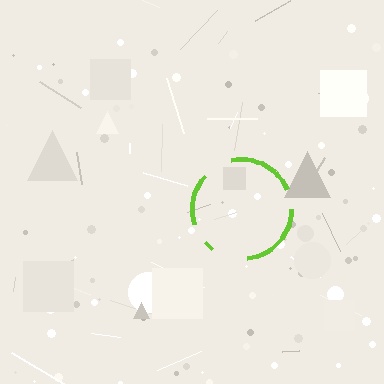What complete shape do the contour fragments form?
The contour fragments form a circle.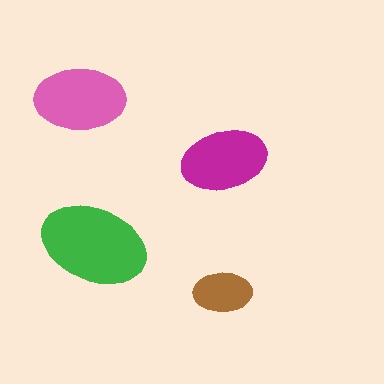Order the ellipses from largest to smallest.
the green one, the pink one, the magenta one, the brown one.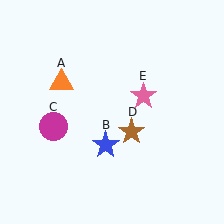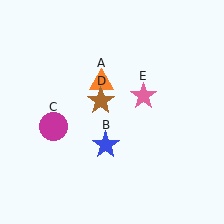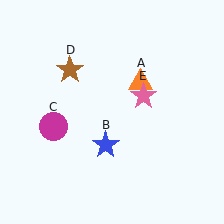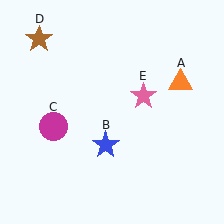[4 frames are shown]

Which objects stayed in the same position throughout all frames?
Blue star (object B) and magenta circle (object C) and pink star (object E) remained stationary.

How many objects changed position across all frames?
2 objects changed position: orange triangle (object A), brown star (object D).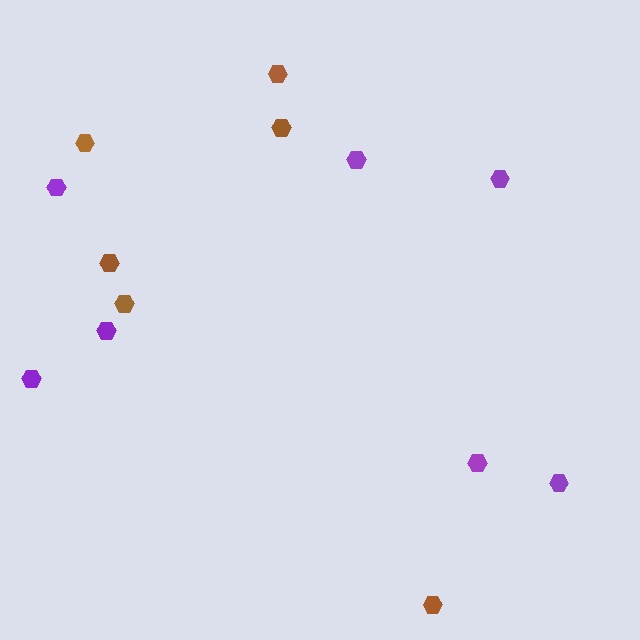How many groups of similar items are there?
There are 2 groups: one group of brown hexagons (6) and one group of purple hexagons (7).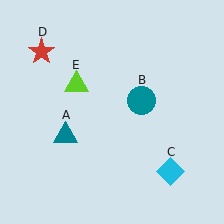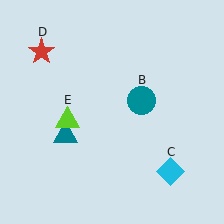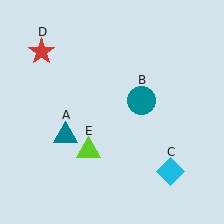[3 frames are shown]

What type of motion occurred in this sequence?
The lime triangle (object E) rotated counterclockwise around the center of the scene.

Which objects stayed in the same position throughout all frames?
Teal triangle (object A) and teal circle (object B) and cyan diamond (object C) and red star (object D) remained stationary.